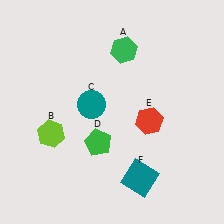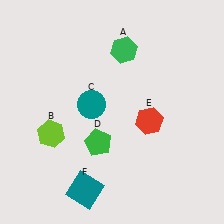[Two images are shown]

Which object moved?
The teal square (F) moved left.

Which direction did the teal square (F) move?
The teal square (F) moved left.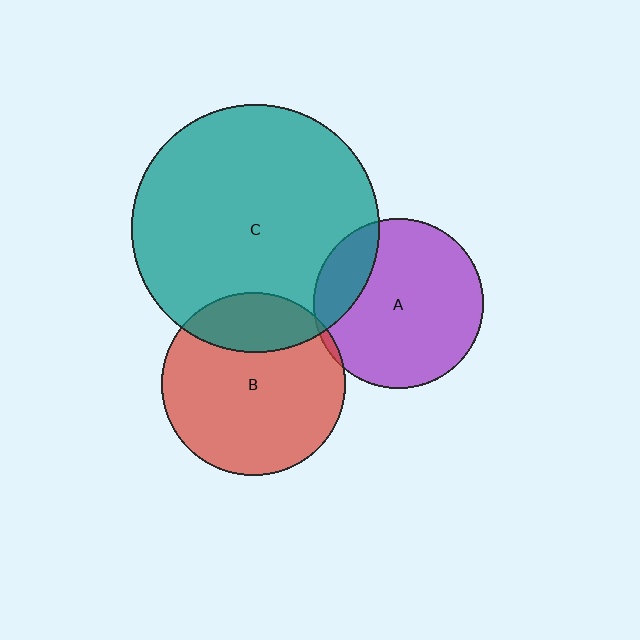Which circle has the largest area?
Circle C (teal).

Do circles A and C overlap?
Yes.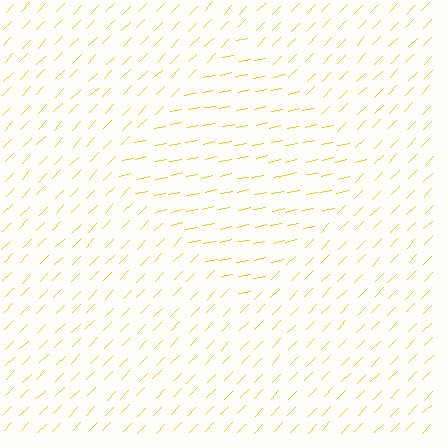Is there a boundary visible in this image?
Yes, there is a texture boundary formed by a change in line orientation.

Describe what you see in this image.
The image is filled with small yellow line segments. A diamond region in the image has lines oriented differently from the surrounding lines, creating a visible texture boundary.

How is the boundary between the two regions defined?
The boundary is defined purely by a change in line orientation (approximately 35 degrees difference). All lines are the same color and thickness.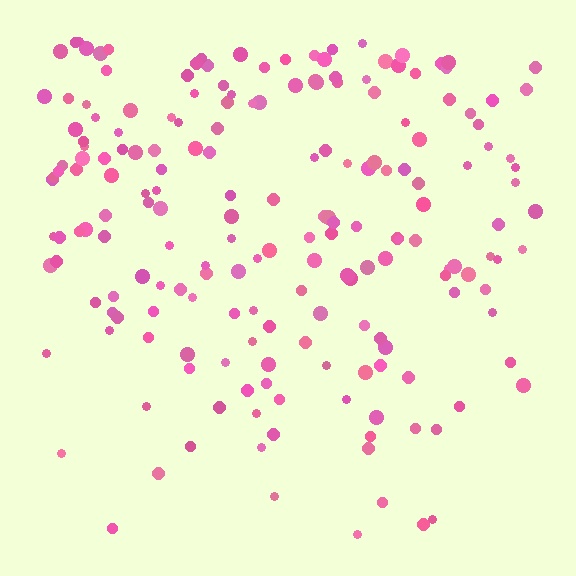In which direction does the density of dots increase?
From bottom to top, with the top side densest.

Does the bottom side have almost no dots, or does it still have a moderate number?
Still a moderate number, just noticeably fewer than the top.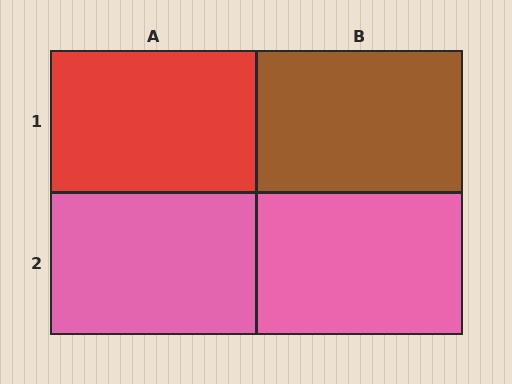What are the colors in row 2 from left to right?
Pink, pink.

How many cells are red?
1 cell is red.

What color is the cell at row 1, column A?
Red.